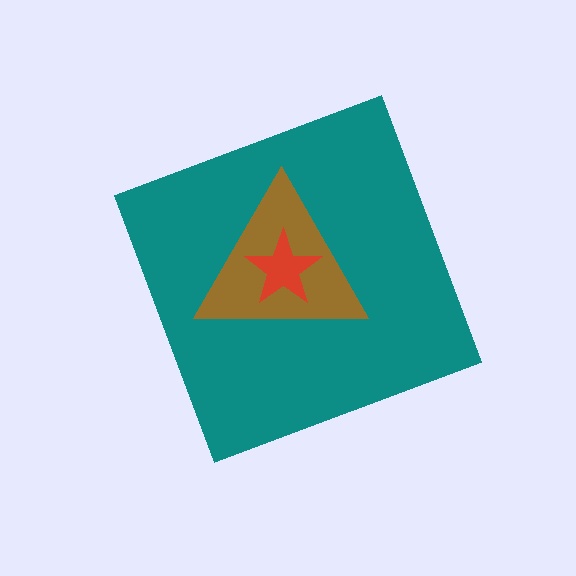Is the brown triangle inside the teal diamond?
Yes.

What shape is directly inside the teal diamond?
The brown triangle.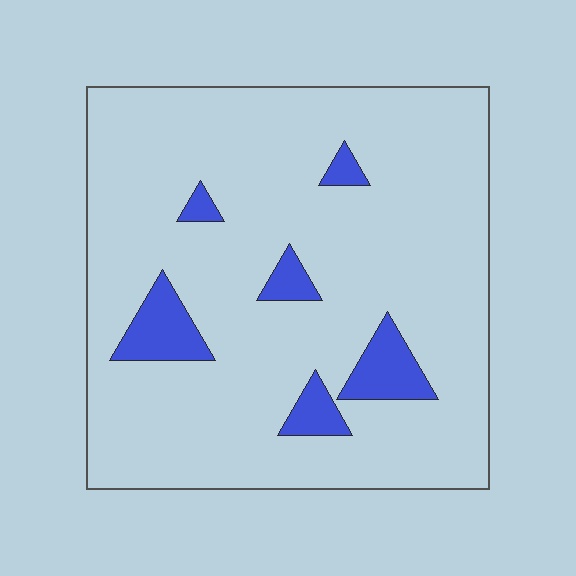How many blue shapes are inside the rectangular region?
6.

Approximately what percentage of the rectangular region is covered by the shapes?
Approximately 10%.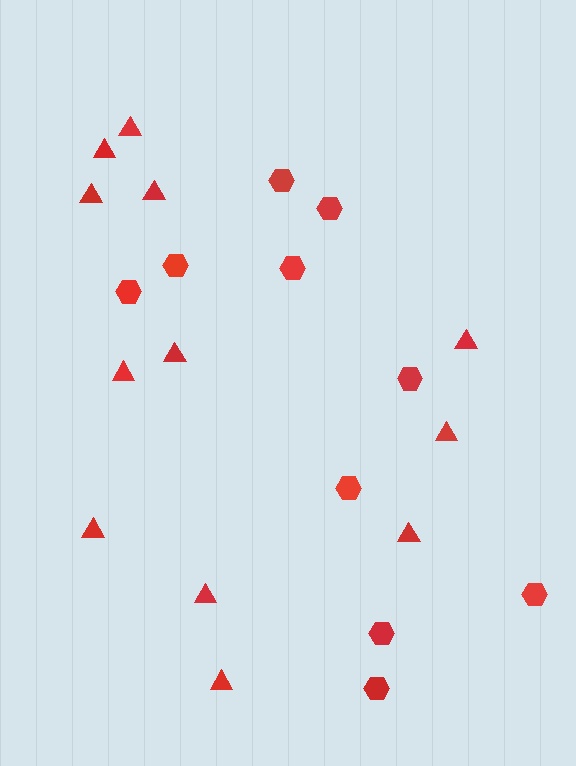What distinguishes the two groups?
There are 2 groups: one group of triangles (12) and one group of hexagons (10).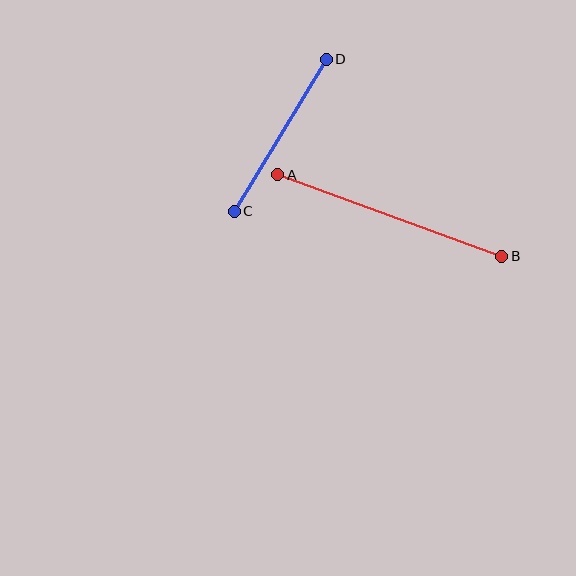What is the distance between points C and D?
The distance is approximately 178 pixels.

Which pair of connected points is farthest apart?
Points A and B are farthest apart.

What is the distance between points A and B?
The distance is approximately 239 pixels.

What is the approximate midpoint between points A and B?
The midpoint is at approximately (390, 216) pixels.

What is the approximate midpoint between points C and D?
The midpoint is at approximately (280, 135) pixels.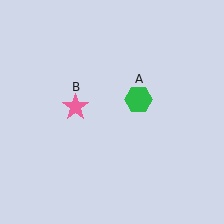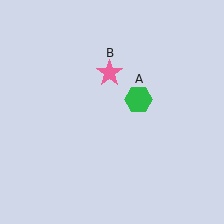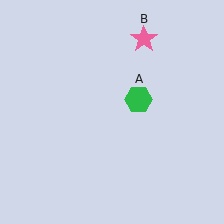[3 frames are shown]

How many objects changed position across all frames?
1 object changed position: pink star (object B).